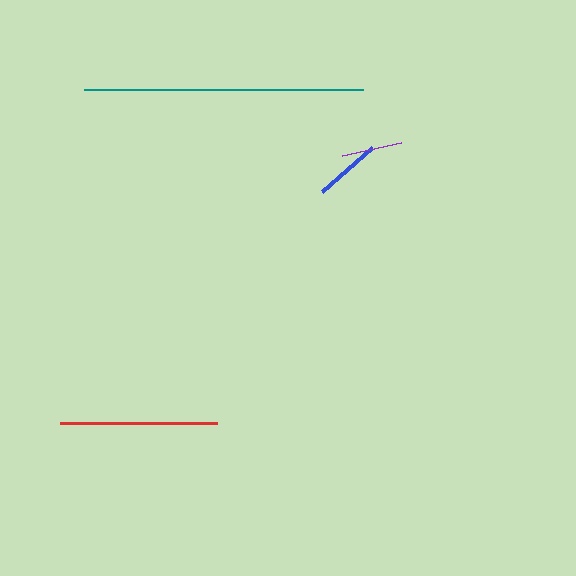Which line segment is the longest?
The teal line is the longest at approximately 278 pixels.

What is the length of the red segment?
The red segment is approximately 157 pixels long.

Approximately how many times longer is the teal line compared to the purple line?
The teal line is approximately 4.6 times the length of the purple line.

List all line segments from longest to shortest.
From longest to shortest: teal, red, blue, purple.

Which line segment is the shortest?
The purple line is the shortest at approximately 61 pixels.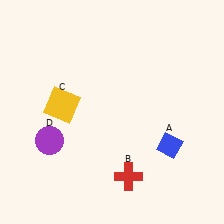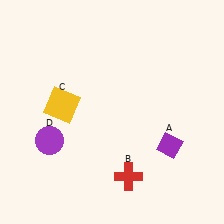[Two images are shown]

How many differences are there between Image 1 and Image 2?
There is 1 difference between the two images.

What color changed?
The diamond (A) changed from blue in Image 1 to purple in Image 2.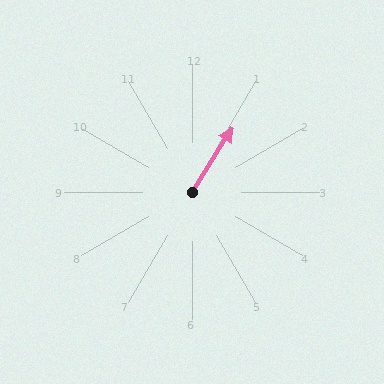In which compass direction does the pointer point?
Northeast.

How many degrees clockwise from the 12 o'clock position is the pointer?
Approximately 32 degrees.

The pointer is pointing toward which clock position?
Roughly 1 o'clock.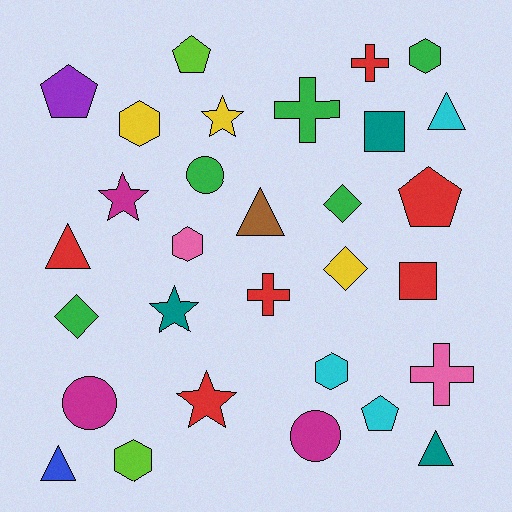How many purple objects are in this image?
There is 1 purple object.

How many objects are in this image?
There are 30 objects.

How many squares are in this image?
There are 2 squares.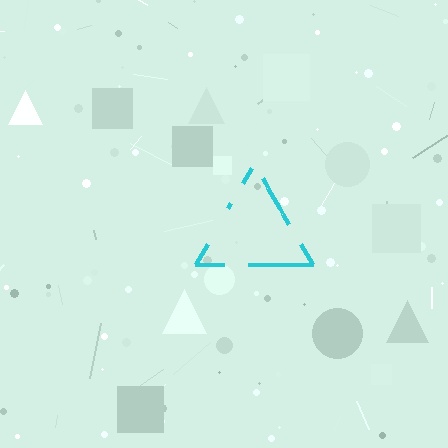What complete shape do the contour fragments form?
The contour fragments form a triangle.